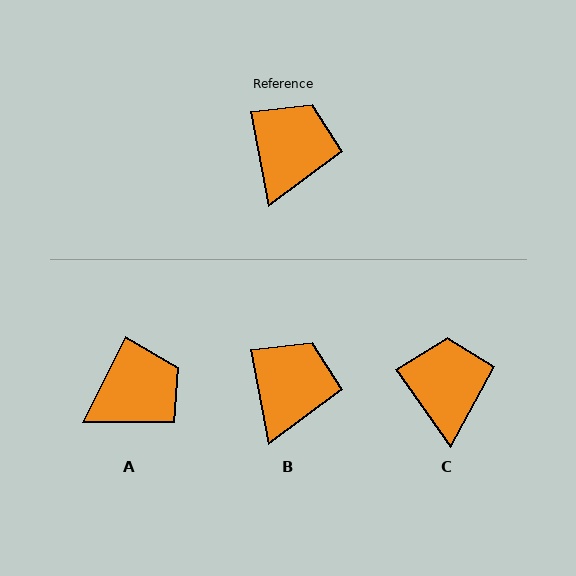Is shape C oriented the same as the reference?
No, it is off by about 25 degrees.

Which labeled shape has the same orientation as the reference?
B.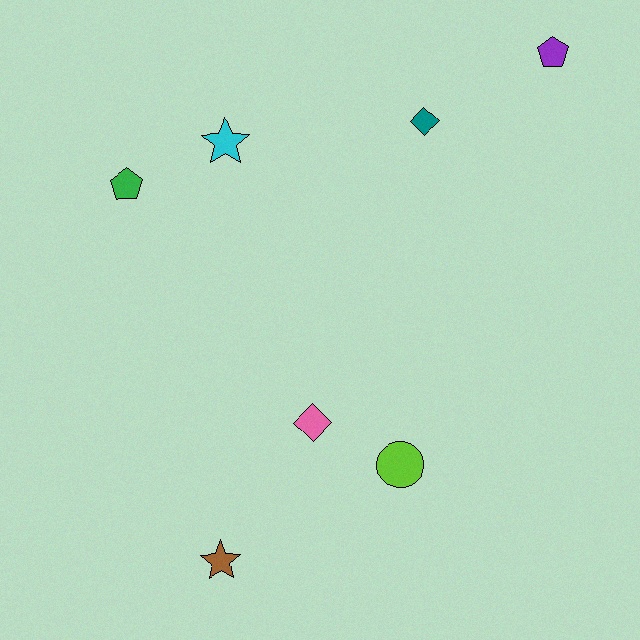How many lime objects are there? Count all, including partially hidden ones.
There is 1 lime object.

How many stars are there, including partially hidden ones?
There are 2 stars.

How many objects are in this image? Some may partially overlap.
There are 7 objects.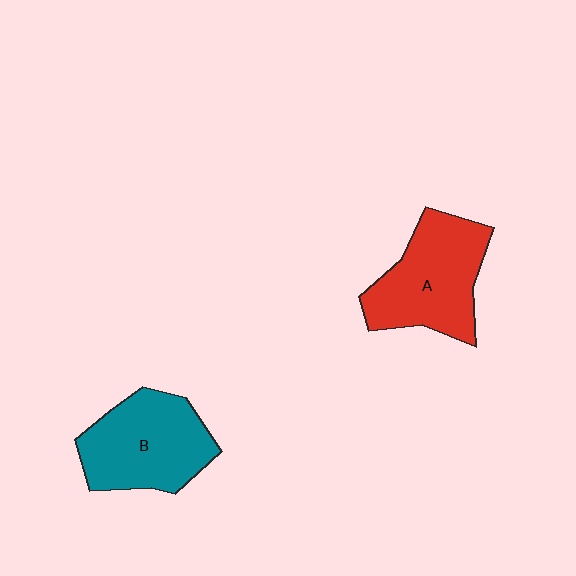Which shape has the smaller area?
Shape B (teal).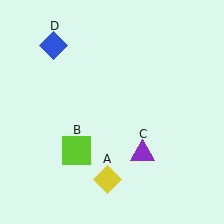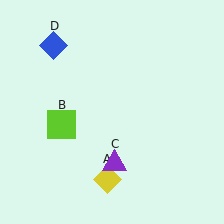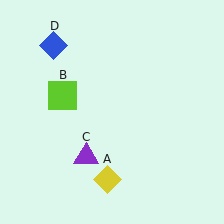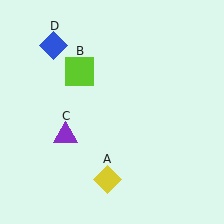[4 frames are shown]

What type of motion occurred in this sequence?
The lime square (object B), purple triangle (object C) rotated clockwise around the center of the scene.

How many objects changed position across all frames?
2 objects changed position: lime square (object B), purple triangle (object C).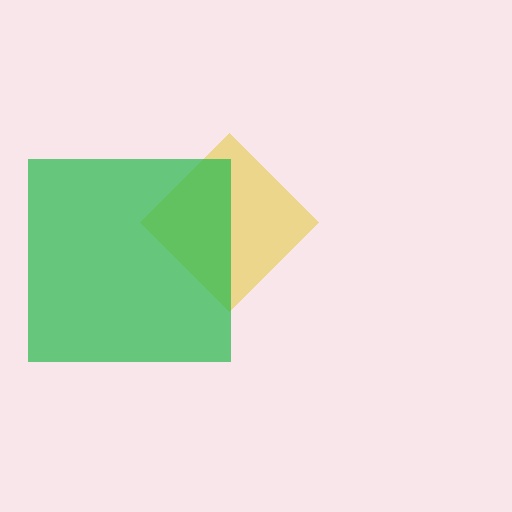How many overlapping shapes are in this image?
There are 2 overlapping shapes in the image.